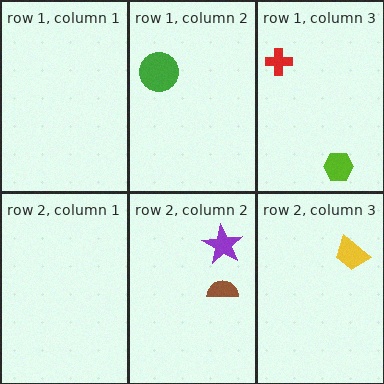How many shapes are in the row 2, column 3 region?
1.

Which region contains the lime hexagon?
The row 1, column 3 region.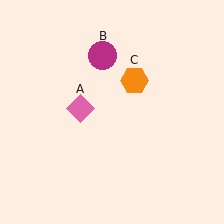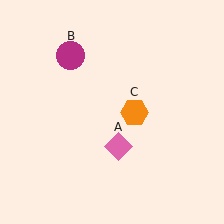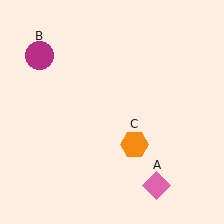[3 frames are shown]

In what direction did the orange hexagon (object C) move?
The orange hexagon (object C) moved down.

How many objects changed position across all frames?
3 objects changed position: pink diamond (object A), magenta circle (object B), orange hexagon (object C).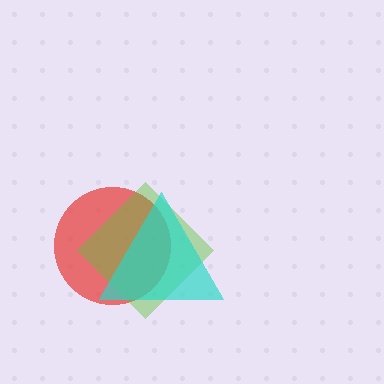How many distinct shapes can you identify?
There are 3 distinct shapes: a red circle, a lime diamond, a cyan triangle.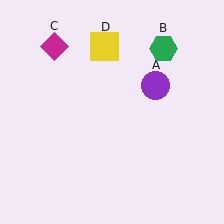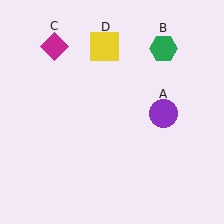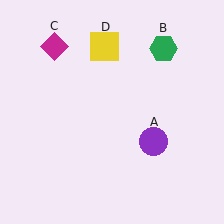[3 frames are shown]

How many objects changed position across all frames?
1 object changed position: purple circle (object A).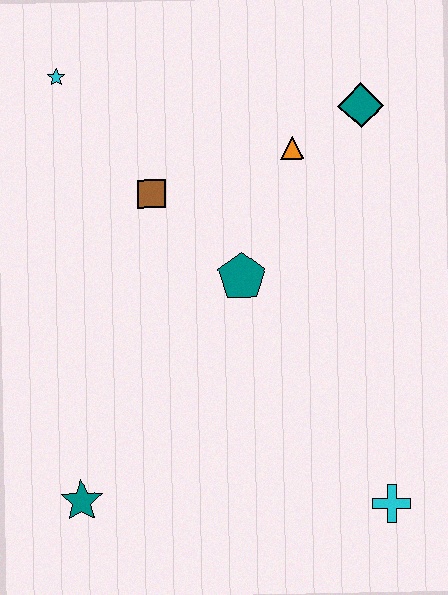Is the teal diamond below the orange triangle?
No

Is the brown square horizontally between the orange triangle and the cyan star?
Yes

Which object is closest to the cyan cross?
The teal pentagon is closest to the cyan cross.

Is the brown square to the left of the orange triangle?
Yes